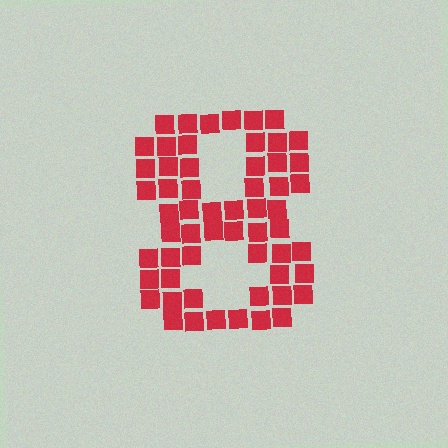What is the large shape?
The large shape is the digit 8.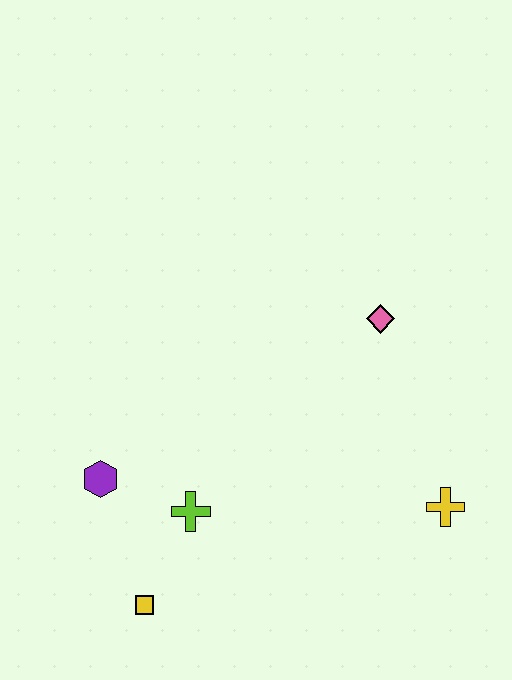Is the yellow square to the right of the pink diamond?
No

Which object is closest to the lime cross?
The purple hexagon is closest to the lime cross.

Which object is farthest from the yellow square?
The pink diamond is farthest from the yellow square.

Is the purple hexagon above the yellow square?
Yes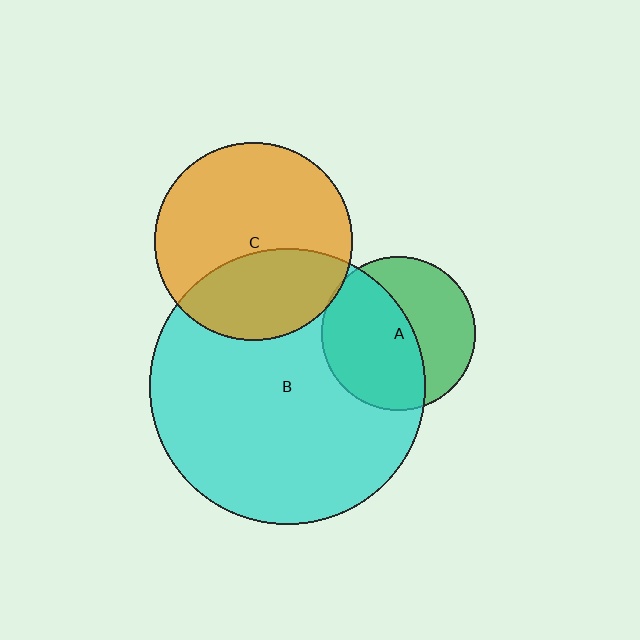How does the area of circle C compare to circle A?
Approximately 1.7 times.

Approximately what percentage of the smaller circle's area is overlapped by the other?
Approximately 5%.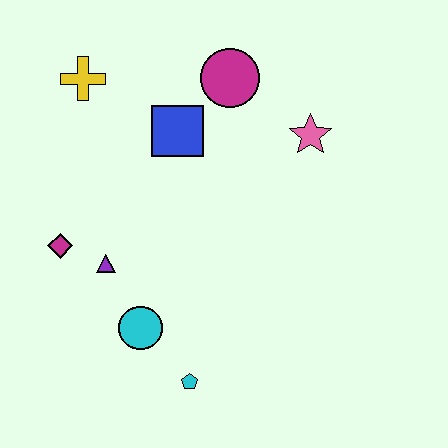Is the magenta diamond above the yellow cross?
No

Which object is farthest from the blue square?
The cyan pentagon is farthest from the blue square.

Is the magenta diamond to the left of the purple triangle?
Yes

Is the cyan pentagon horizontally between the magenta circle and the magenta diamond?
Yes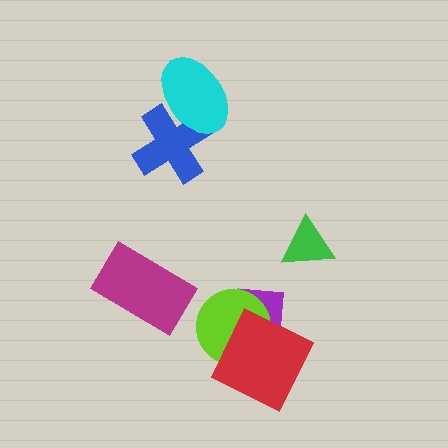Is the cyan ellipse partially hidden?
No, no other shape covers it.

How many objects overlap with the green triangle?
0 objects overlap with the green triangle.